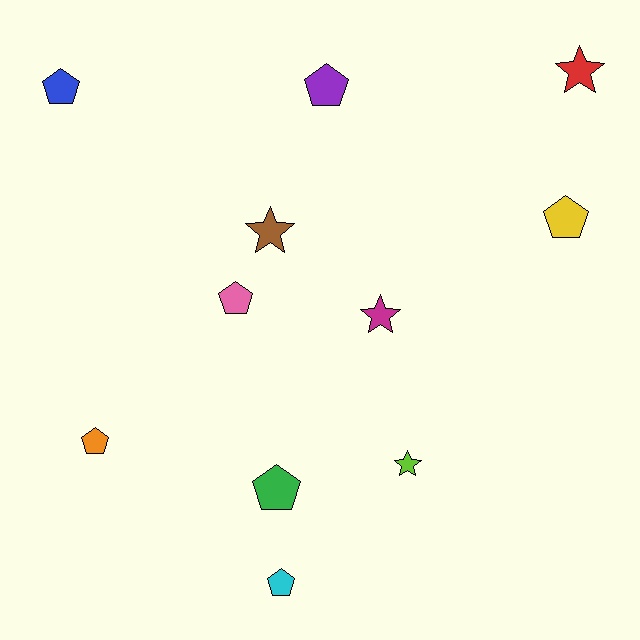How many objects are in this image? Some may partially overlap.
There are 11 objects.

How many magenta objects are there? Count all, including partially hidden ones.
There is 1 magenta object.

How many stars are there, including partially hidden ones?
There are 4 stars.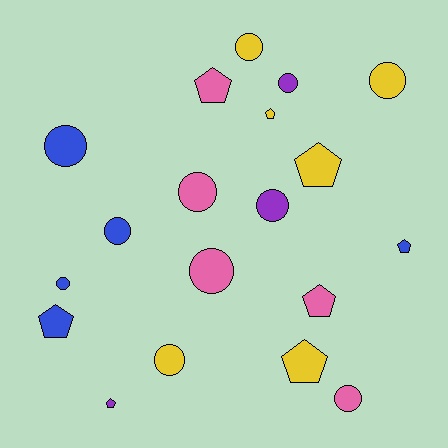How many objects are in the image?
There are 19 objects.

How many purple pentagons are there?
There is 1 purple pentagon.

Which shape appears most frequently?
Circle, with 11 objects.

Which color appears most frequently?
Yellow, with 6 objects.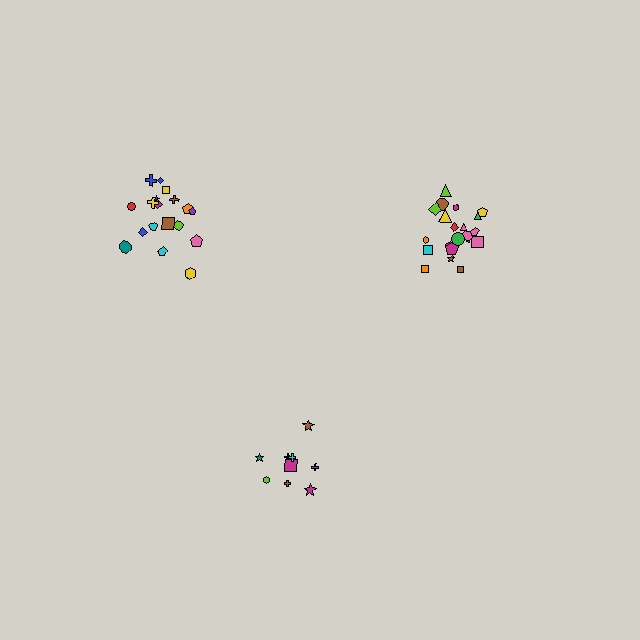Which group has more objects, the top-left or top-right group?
The top-right group.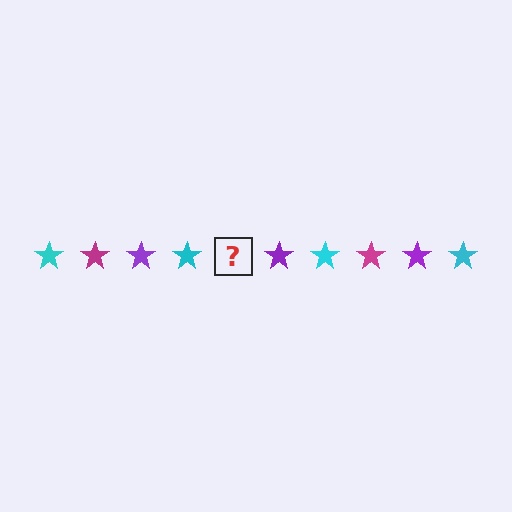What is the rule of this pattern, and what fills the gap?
The rule is that the pattern cycles through cyan, magenta, purple stars. The gap should be filled with a magenta star.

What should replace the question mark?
The question mark should be replaced with a magenta star.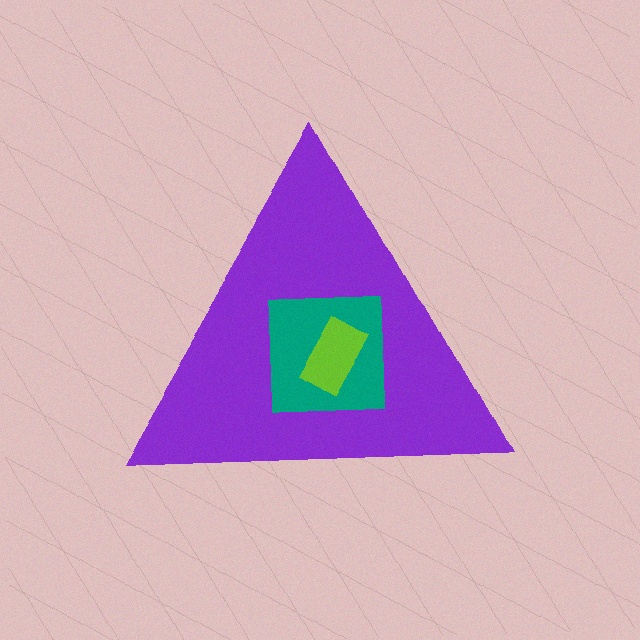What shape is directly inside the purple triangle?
The teal square.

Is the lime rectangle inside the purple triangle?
Yes.